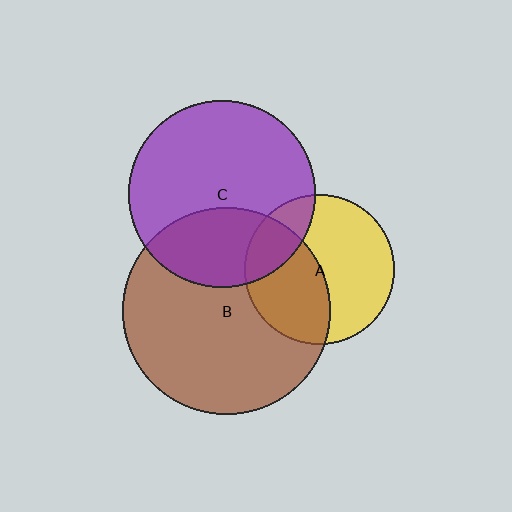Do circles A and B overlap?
Yes.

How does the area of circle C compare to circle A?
Approximately 1.6 times.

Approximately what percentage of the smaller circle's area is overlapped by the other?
Approximately 45%.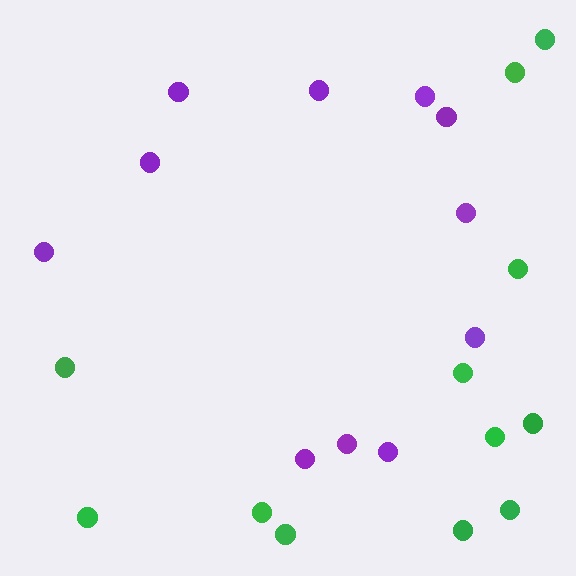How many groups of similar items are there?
There are 2 groups: one group of green circles (12) and one group of purple circles (11).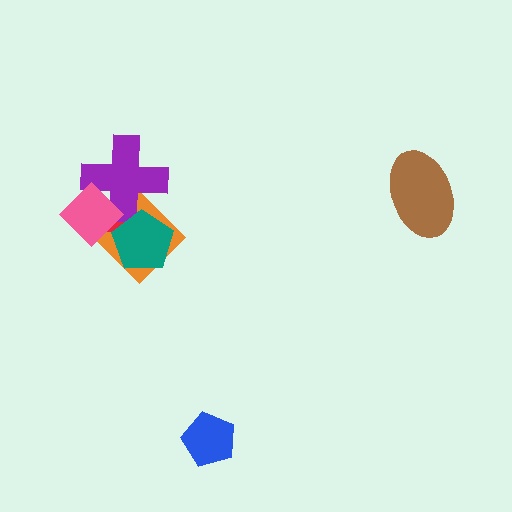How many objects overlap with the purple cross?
4 objects overlap with the purple cross.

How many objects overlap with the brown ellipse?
0 objects overlap with the brown ellipse.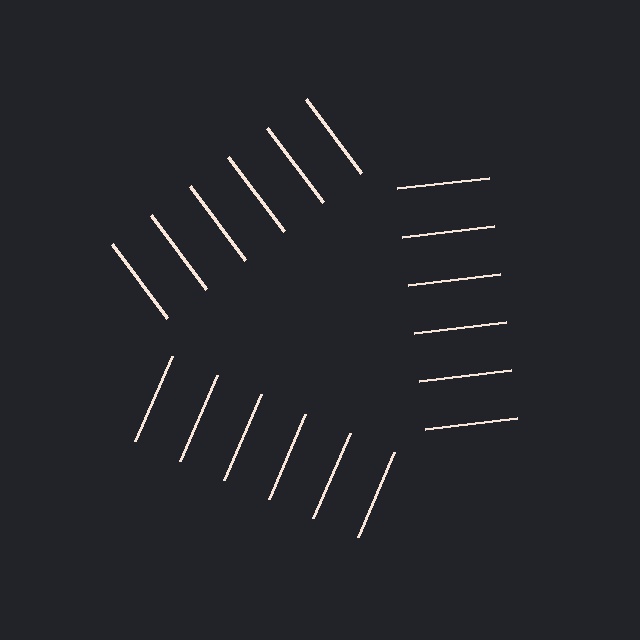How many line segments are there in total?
18 — 6 along each of the 3 edges.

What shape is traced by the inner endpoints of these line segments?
An illusory triangle — the line segments terminate on its edges but no continuous stroke is drawn.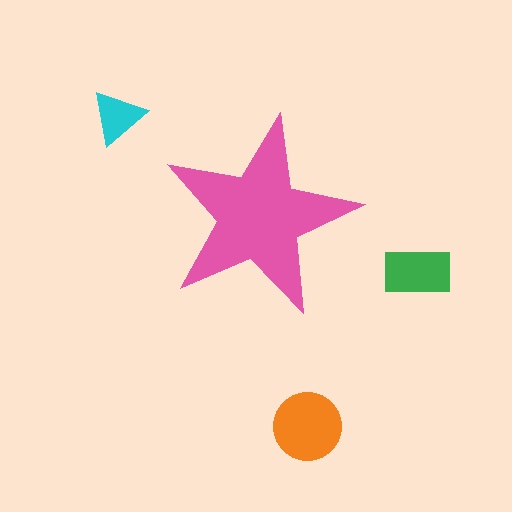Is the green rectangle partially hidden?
No, the green rectangle is fully visible.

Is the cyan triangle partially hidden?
No, the cyan triangle is fully visible.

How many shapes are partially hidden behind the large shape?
0 shapes are partially hidden.